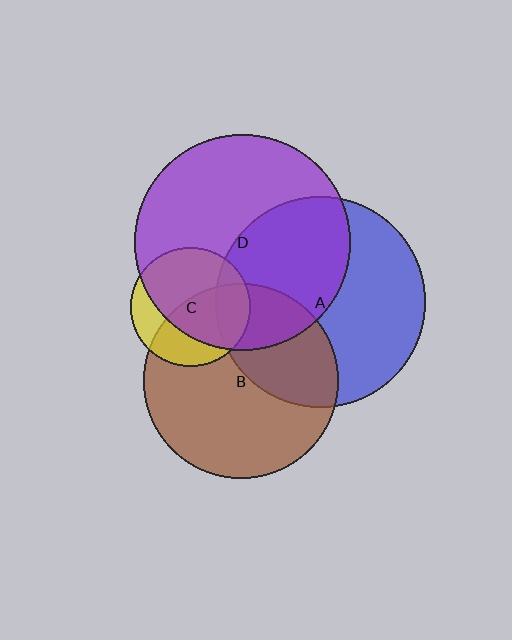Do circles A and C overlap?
Yes.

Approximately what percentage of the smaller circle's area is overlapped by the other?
Approximately 20%.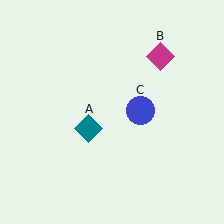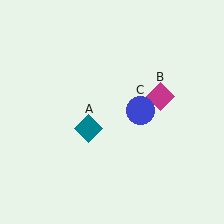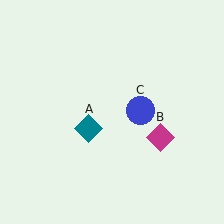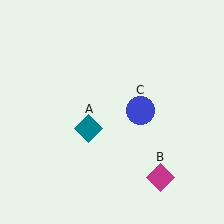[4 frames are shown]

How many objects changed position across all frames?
1 object changed position: magenta diamond (object B).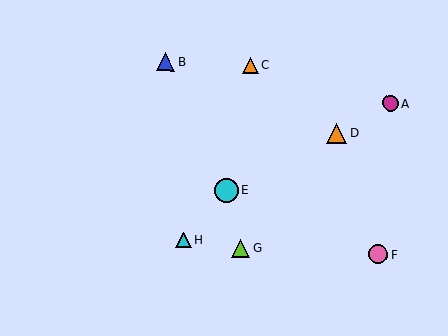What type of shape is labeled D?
Shape D is an orange triangle.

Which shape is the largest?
The cyan circle (labeled E) is the largest.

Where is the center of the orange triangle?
The center of the orange triangle is at (337, 133).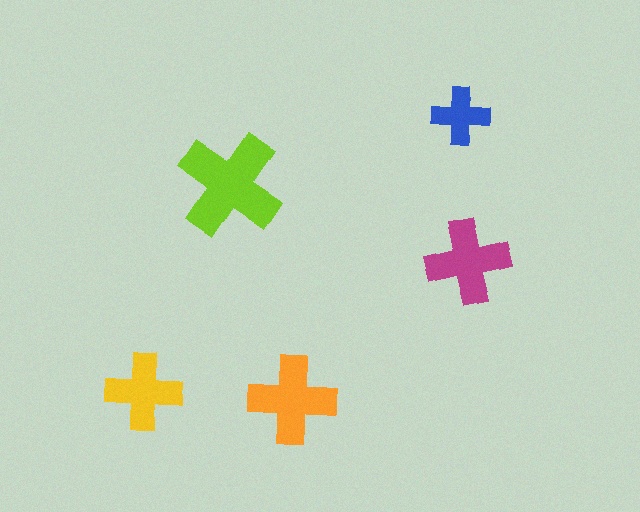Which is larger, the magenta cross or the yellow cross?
The magenta one.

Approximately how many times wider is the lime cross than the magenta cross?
About 1.5 times wider.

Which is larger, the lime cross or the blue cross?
The lime one.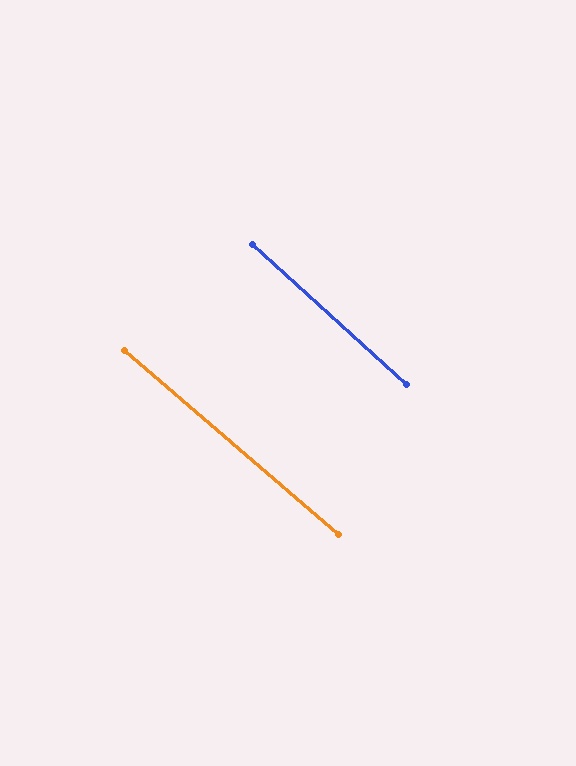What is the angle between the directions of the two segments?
Approximately 2 degrees.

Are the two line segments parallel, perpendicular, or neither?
Parallel — their directions differ by only 1.6°.